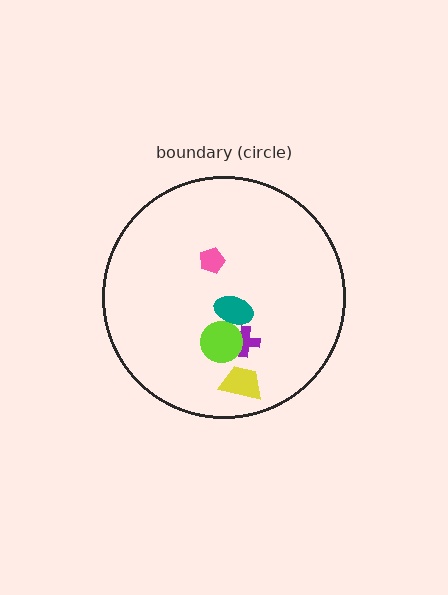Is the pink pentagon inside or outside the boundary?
Inside.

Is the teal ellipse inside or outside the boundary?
Inside.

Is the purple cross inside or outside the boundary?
Inside.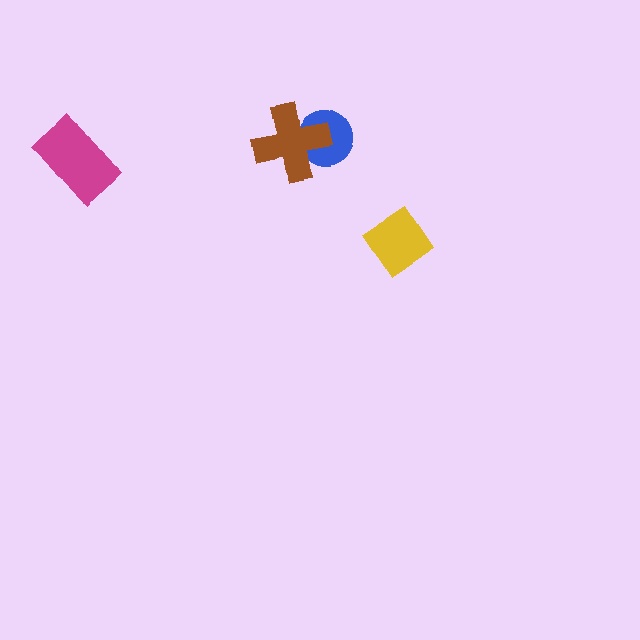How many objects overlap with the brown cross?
1 object overlaps with the brown cross.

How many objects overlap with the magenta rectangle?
0 objects overlap with the magenta rectangle.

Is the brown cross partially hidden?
No, no other shape covers it.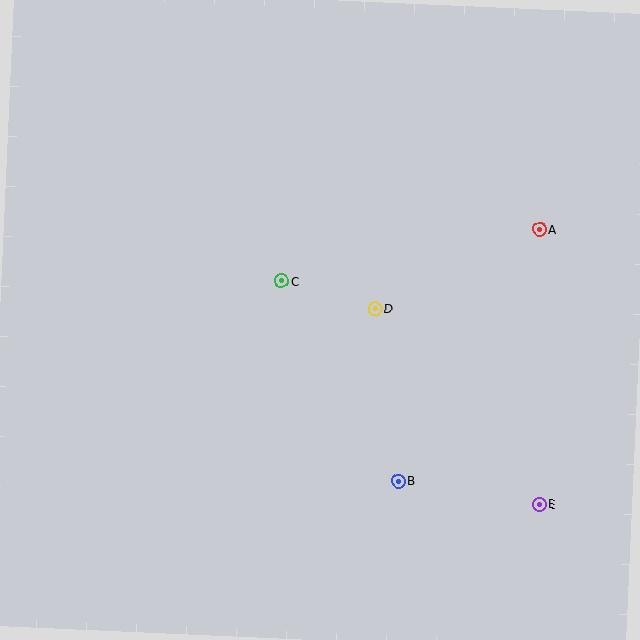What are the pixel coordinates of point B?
Point B is at (398, 481).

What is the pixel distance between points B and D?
The distance between B and D is 174 pixels.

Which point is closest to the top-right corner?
Point A is closest to the top-right corner.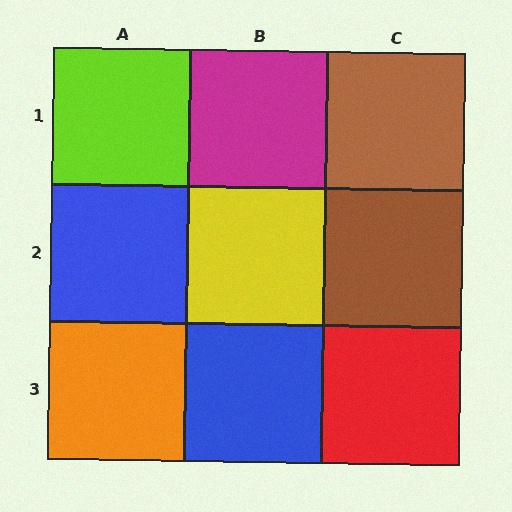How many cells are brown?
2 cells are brown.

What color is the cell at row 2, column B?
Yellow.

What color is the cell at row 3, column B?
Blue.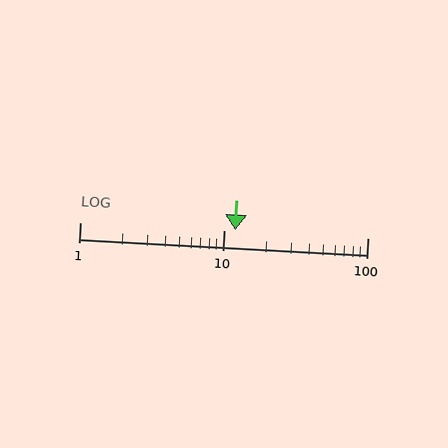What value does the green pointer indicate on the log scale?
The pointer indicates approximately 12.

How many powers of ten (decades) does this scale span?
The scale spans 2 decades, from 1 to 100.